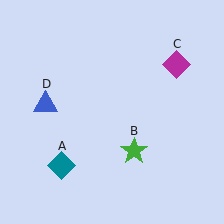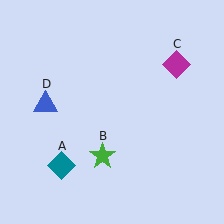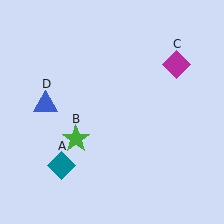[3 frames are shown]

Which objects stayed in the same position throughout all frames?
Teal diamond (object A) and magenta diamond (object C) and blue triangle (object D) remained stationary.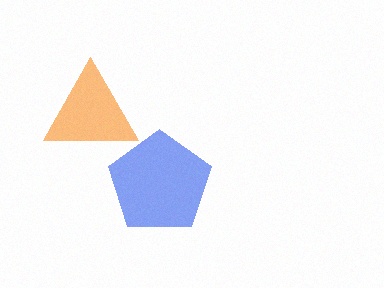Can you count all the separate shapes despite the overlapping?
Yes, there are 2 separate shapes.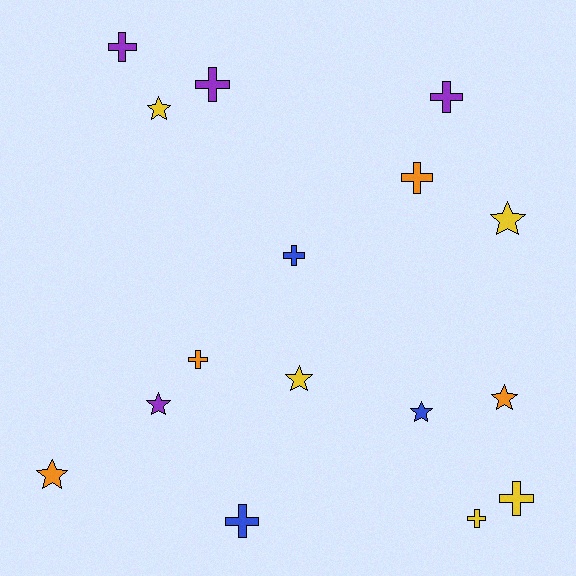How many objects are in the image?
There are 16 objects.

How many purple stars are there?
There is 1 purple star.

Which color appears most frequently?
Yellow, with 5 objects.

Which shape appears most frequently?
Cross, with 9 objects.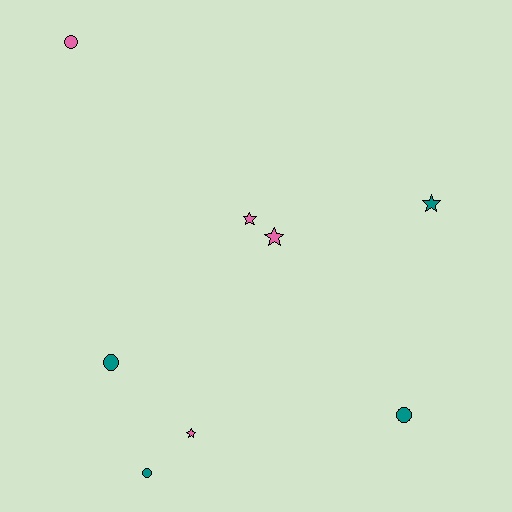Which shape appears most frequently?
Star, with 4 objects.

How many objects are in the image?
There are 8 objects.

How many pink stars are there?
There are 3 pink stars.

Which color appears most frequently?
Pink, with 4 objects.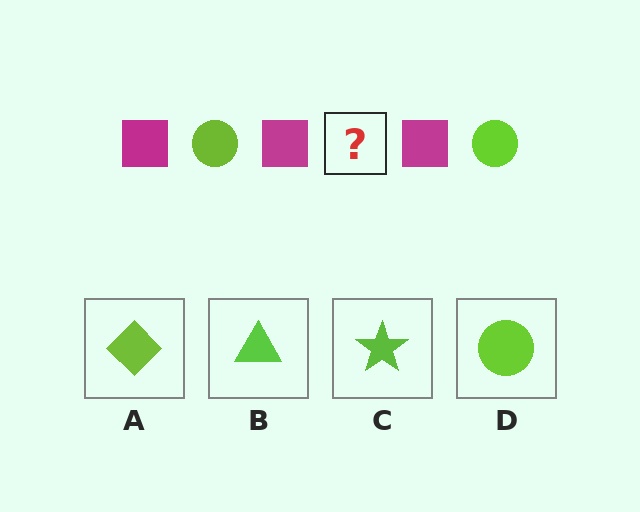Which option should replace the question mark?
Option D.